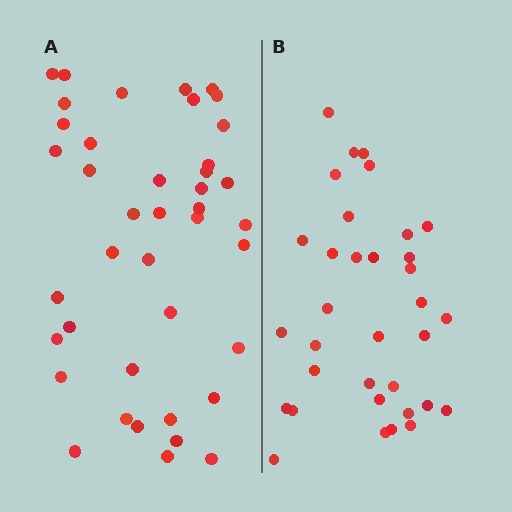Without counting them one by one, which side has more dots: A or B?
Region A (the left region) has more dots.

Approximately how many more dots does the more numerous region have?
Region A has roughly 8 or so more dots than region B.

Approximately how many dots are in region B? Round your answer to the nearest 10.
About 30 dots. (The exact count is 34, which rounds to 30.)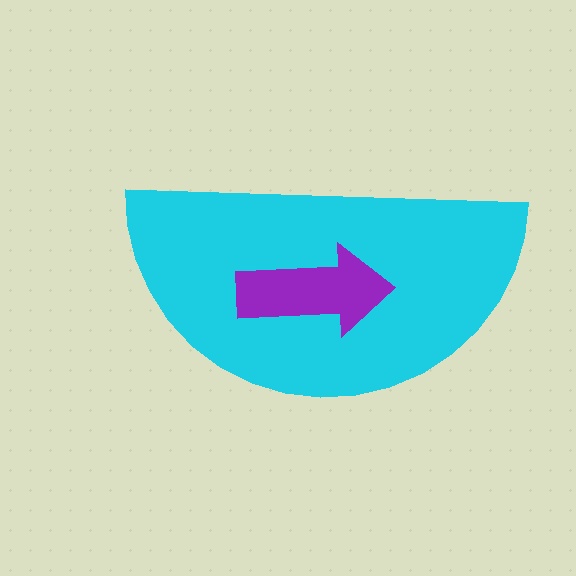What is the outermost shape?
The cyan semicircle.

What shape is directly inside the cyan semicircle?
The purple arrow.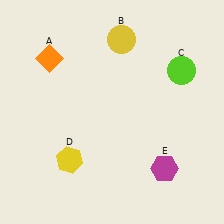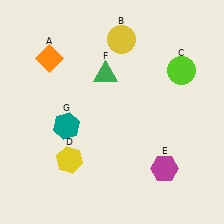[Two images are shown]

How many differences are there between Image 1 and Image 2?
There are 2 differences between the two images.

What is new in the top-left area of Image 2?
A green triangle (F) was added in the top-left area of Image 2.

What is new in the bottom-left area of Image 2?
A teal hexagon (G) was added in the bottom-left area of Image 2.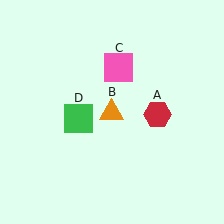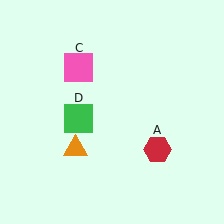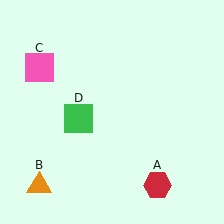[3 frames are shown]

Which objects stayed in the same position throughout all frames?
Green square (object D) remained stationary.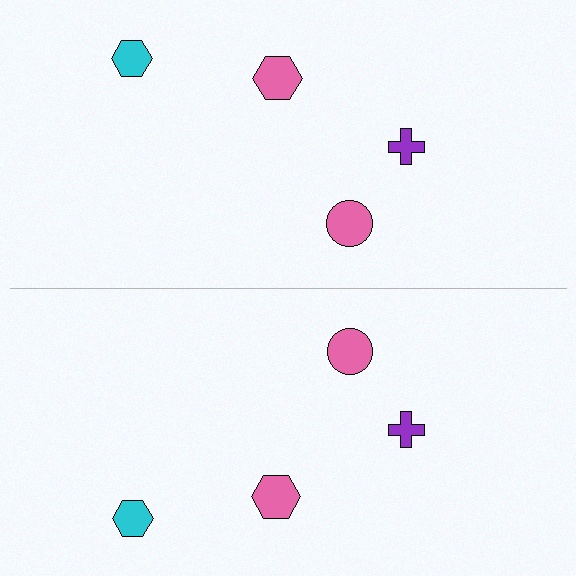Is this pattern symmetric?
Yes, this pattern has bilateral (reflection) symmetry.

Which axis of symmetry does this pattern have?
The pattern has a horizontal axis of symmetry running through the center of the image.